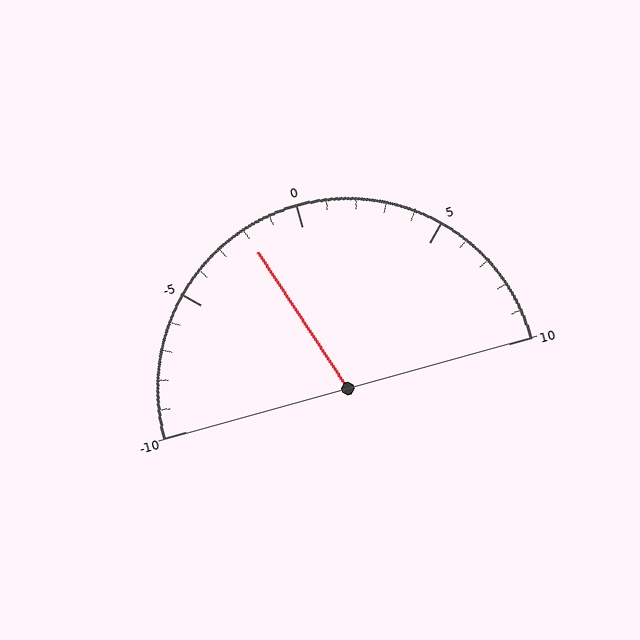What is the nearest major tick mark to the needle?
The nearest major tick mark is 0.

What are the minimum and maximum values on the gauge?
The gauge ranges from -10 to 10.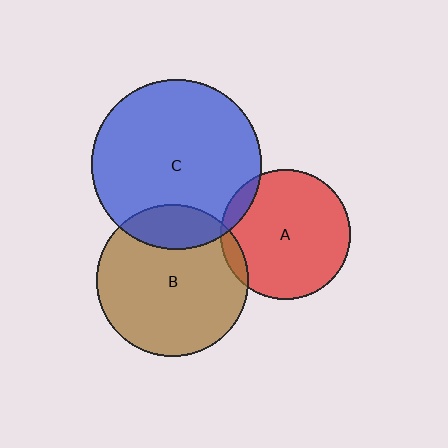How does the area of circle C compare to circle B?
Approximately 1.3 times.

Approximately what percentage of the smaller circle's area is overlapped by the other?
Approximately 5%.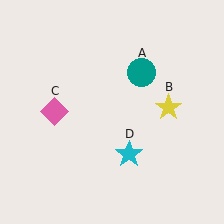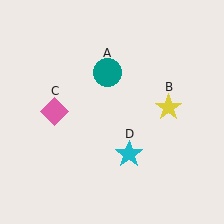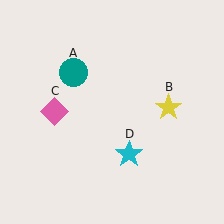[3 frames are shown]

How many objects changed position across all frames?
1 object changed position: teal circle (object A).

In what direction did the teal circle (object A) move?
The teal circle (object A) moved left.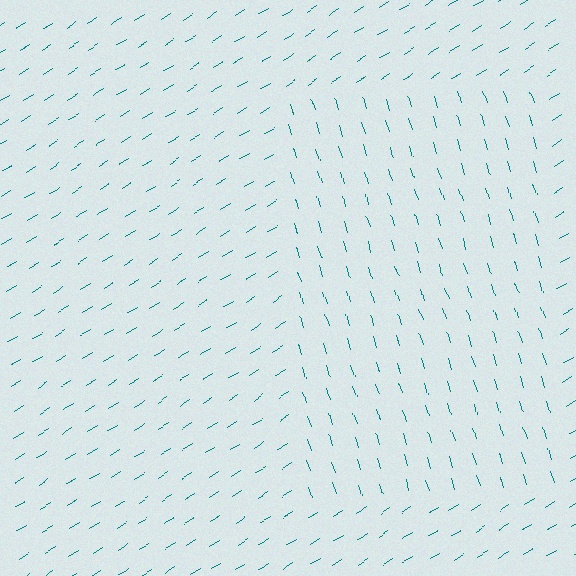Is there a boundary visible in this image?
Yes, there is a texture boundary formed by a change in line orientation.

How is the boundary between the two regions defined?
The boundary is defined purely by a change in line orientation (approximately 76 degrees difference). All lines are the same color and thickness.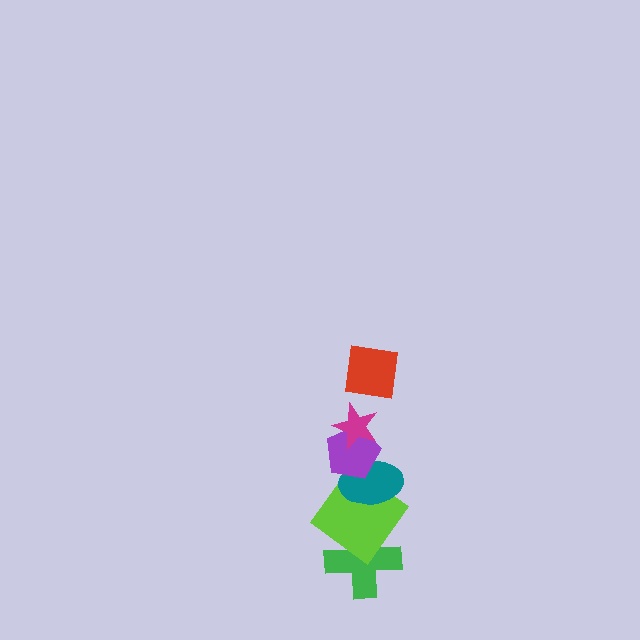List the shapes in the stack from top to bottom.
From top to bottom: the red square, the magenta star, the purple pentagon, the teal ellipse, the lime diamond, the green cross.